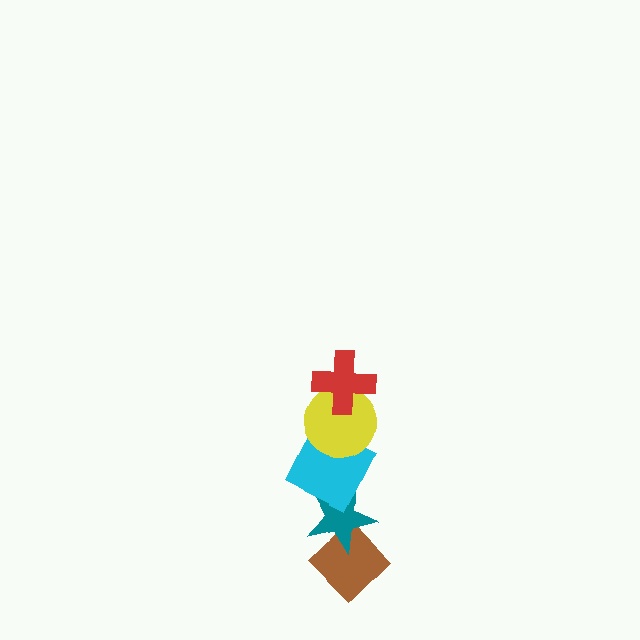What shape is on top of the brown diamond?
The teal star is on top of the brown diamond.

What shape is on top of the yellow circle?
The red cross is on top of the yellow circle.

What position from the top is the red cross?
The red cross is 1st from the top.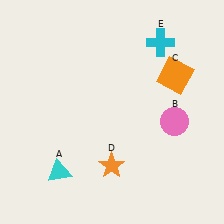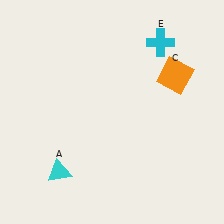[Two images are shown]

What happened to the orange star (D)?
The orange star (D) was removed in Image 2. It was in the bottom-left area of Image 1.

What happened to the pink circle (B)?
The pink circle (B) was removed in Image 2. It was in the bottom-right area of Image 1.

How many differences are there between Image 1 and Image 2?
There are 2 differences between the two images.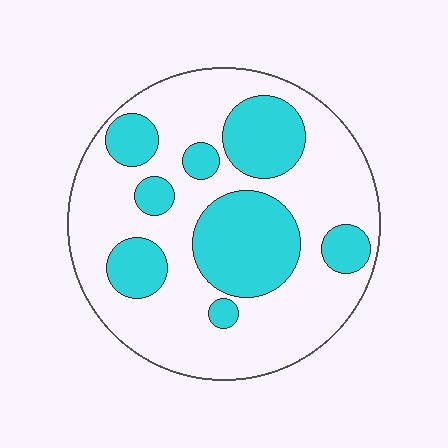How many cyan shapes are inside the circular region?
8.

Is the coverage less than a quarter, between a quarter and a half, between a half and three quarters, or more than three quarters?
Between a quarter and a half.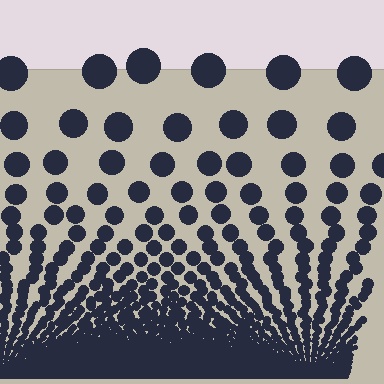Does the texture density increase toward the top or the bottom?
Density increases toward the bottom.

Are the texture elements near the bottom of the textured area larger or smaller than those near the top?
Smaller. The gradient is inverted — elements near the bottom are smaller and denser.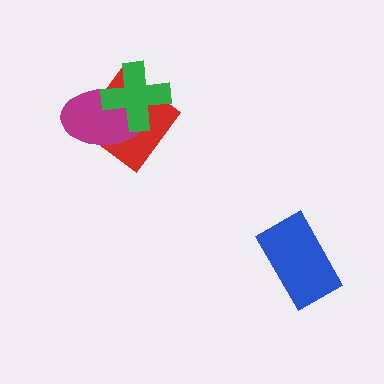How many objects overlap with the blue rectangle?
0 objects overlap with the blue rectangle.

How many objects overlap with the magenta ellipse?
2 objects overlap with the magenta ellipse.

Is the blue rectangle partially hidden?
No, no other shape covers it.